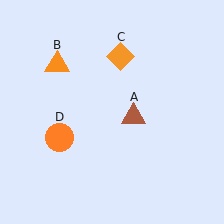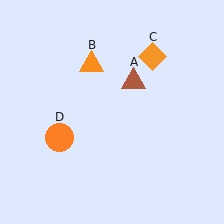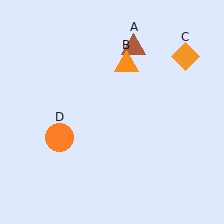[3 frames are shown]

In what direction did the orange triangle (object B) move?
The orange triangle (object B) moved right.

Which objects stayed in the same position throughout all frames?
Orange circle (object D) remained stationary.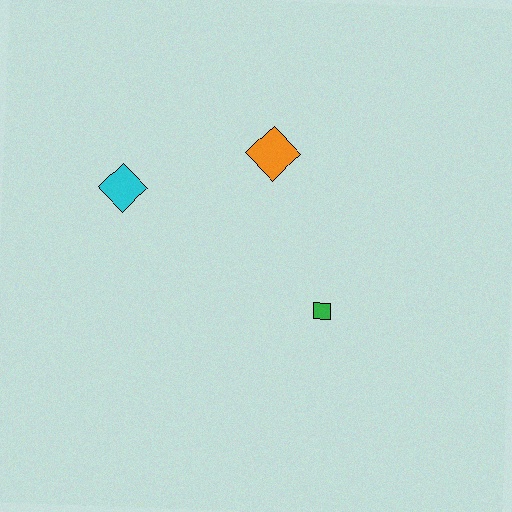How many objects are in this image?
There are 3 objects.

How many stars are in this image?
There are no stars.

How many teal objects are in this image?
There are no teal objects.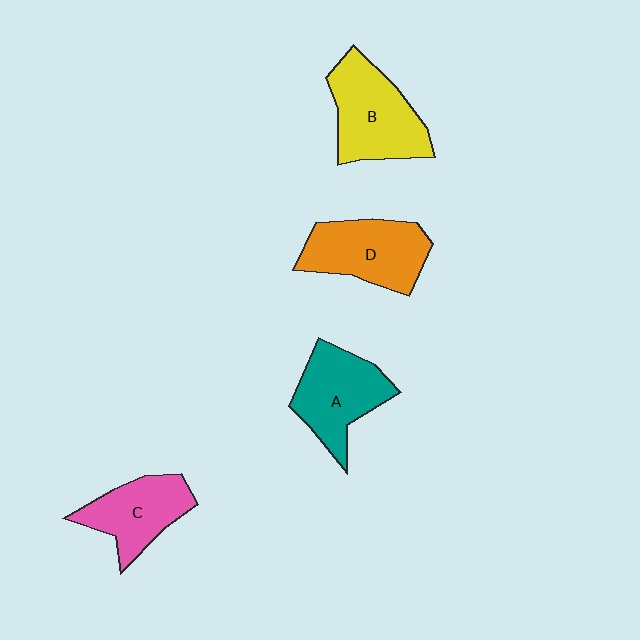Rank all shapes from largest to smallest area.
From largest to smallest: B (yellow), D (orange), A (teal), C (pink).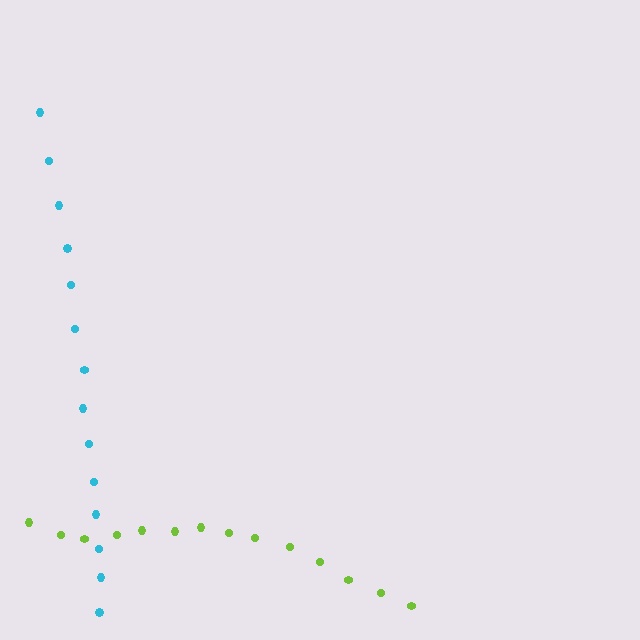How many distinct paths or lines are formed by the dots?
There are 2 distinct paths.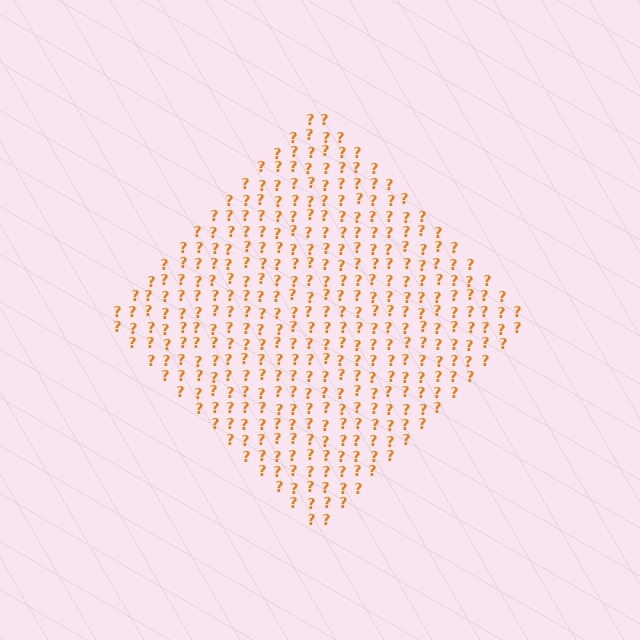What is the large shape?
The large shape is a diamond.